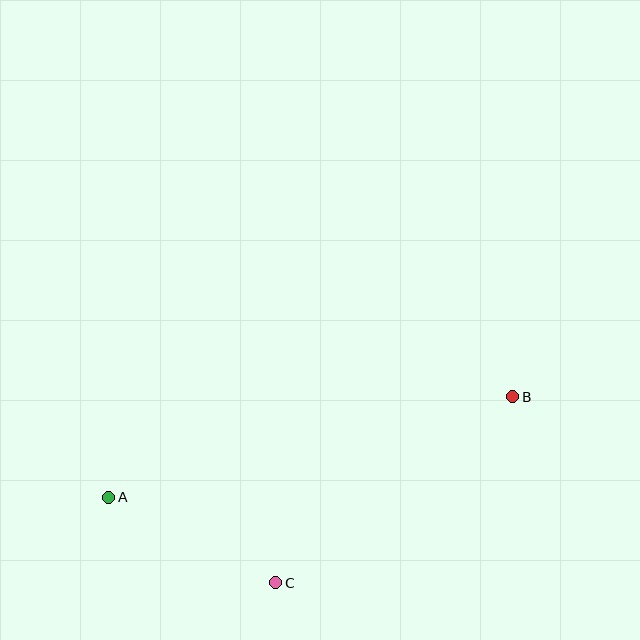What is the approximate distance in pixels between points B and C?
The distance between B and C is approximately 301 pixels.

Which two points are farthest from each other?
Points A and B are farthest from each other.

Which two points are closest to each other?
Points A and C are closest to each other.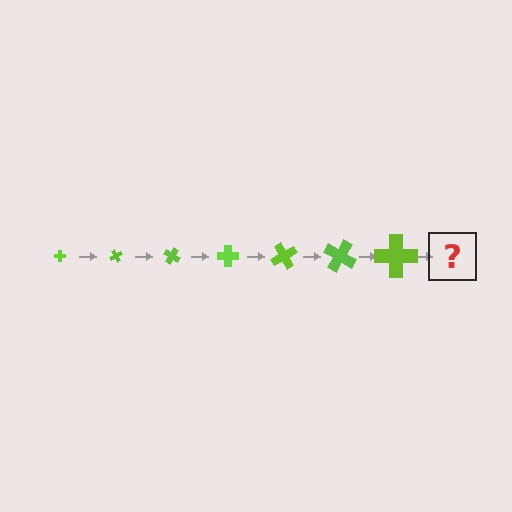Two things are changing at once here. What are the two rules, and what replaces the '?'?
The two rules are that the cross grows larger each step and it rotates 60 degrees each step. The '?' should be a cross, larger than the previous one and rotated 420 degrees from the start.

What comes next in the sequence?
The next element should be a cross, larger than the previous one and rotated 420 degrees from the start.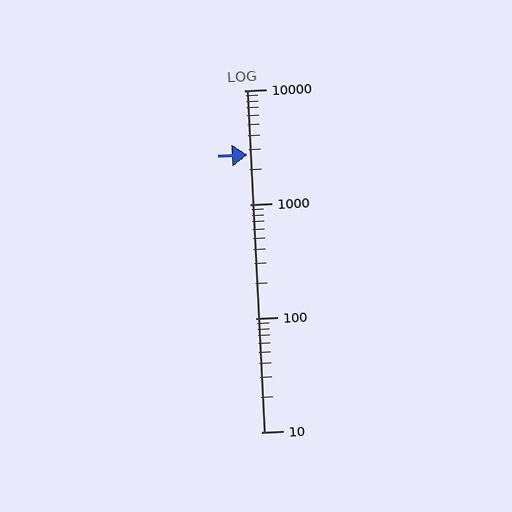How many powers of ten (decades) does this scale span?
The scale spans 3 decades, from 10 to 10000.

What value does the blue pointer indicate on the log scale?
The pointer indicates approximately 2700.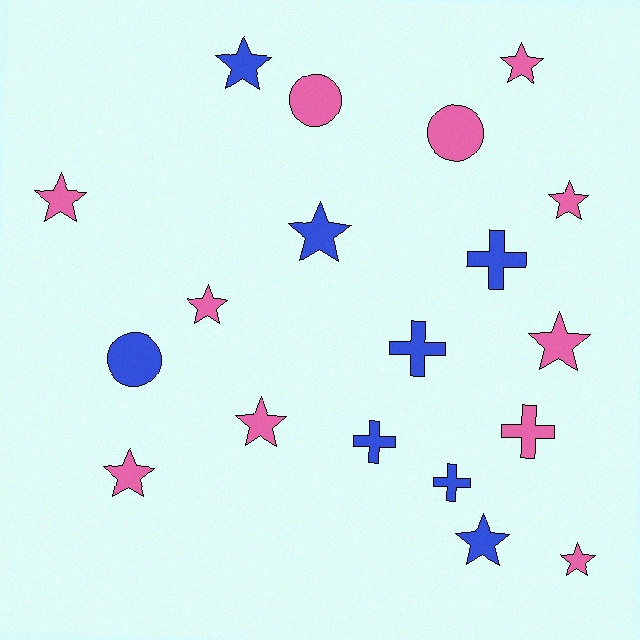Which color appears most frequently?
Pink, with 11 objects.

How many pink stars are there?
There are 8 pink stars.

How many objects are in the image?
There are 19 objects.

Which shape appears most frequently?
Star, with 11 objects.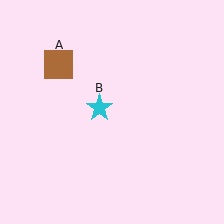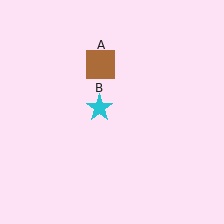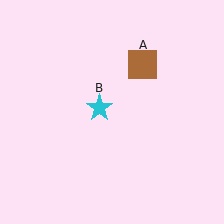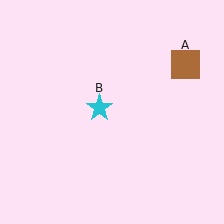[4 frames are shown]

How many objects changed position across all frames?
1 object changed position: brown square (object A).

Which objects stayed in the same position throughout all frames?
Cyan star (object B) remained stationary.